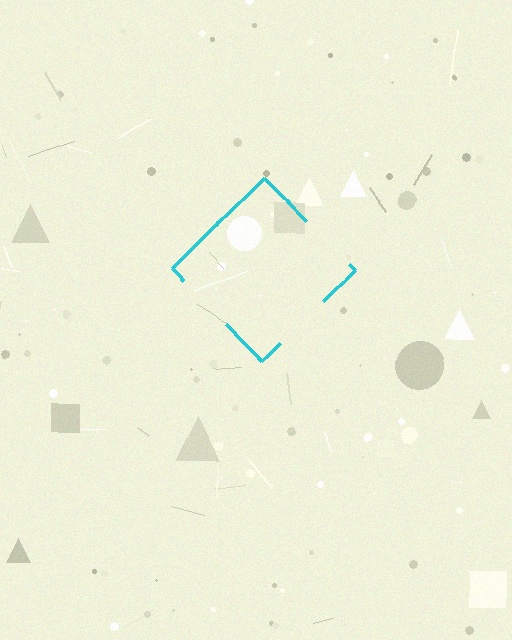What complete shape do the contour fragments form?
The contour fragments form a diamond.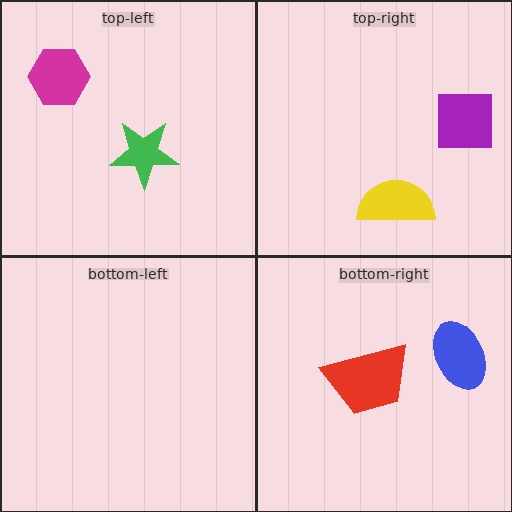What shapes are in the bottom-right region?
The red trapezoid, the blue ellipse.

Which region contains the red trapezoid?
The bottom-right region.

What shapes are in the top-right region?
The yellow semicircle, the purple square.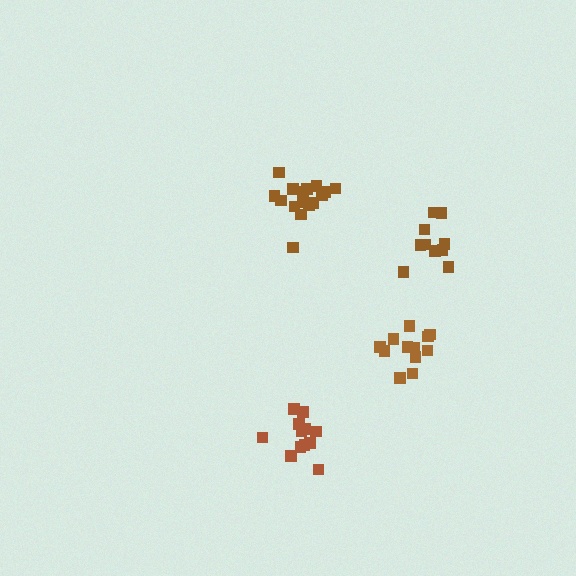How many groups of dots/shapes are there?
There are 4 groups.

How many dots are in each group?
Group 1: 12 dots, Group 2: 16 dots, Group 3: 12 dots, Group 4: 10 dots (50 total).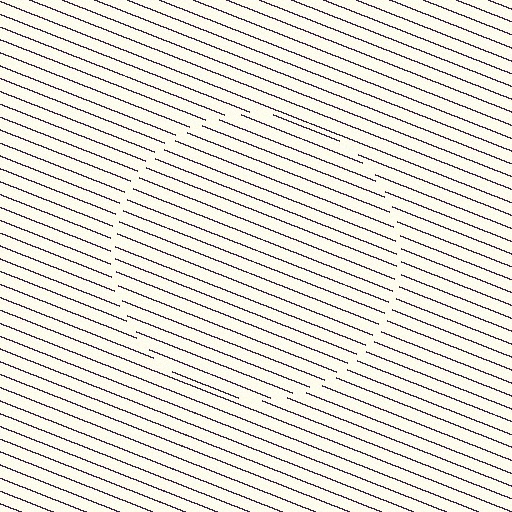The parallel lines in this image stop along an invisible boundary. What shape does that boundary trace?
An illusory circle. The interior of the shape contains the same grating, shifted by half a period — the contour is defined by the phase discontinuity where line-ends from the inner and outer gratings abut.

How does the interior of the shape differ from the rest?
The interior of the shape contains the same grating, shifted by half a period — the contour is defined by the phase discontinuity where line-ends from the inner and outer gratings abut.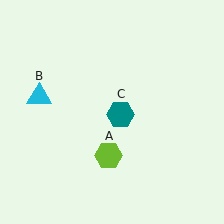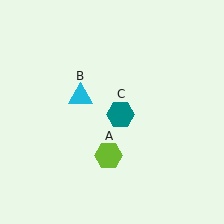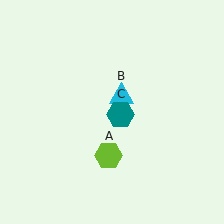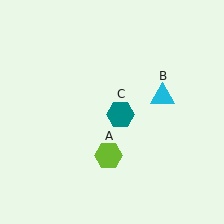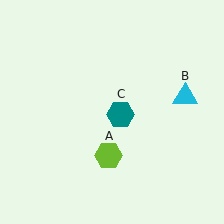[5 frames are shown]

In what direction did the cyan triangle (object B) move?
The cyan triangle (object B) moved right.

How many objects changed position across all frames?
1 object changed position: cyan triangle (object B).